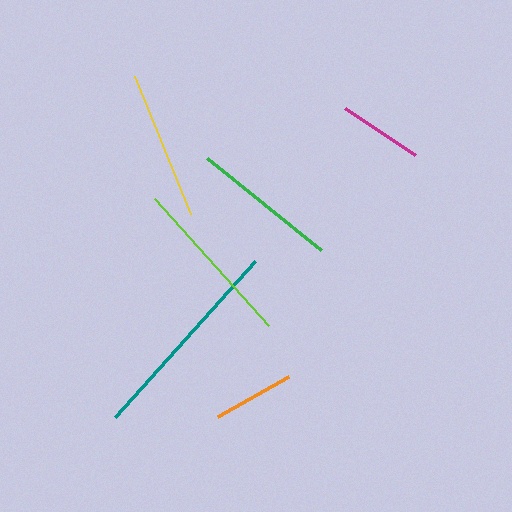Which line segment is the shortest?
The orange line is the shortest at approximately 82 pixels.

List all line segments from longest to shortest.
From longest to shortest: teal, lime, yellow, green, magenta, orange.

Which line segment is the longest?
The teal line is the longest at approximately 210 pixels.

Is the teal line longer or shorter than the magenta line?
The teal line is longer than the magenta line.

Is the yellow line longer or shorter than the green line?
The yellow line is longer than the green line.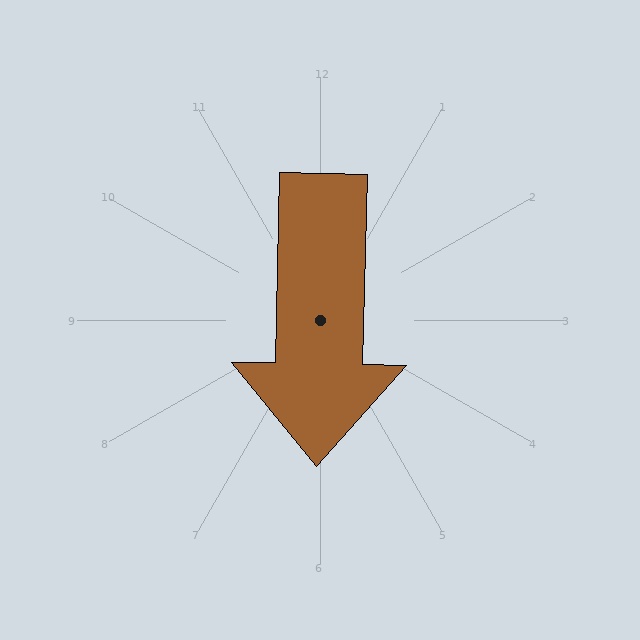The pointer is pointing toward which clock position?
Roughly 6 o'clock.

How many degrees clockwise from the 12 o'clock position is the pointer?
Approximately 181 degrees.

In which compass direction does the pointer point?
South.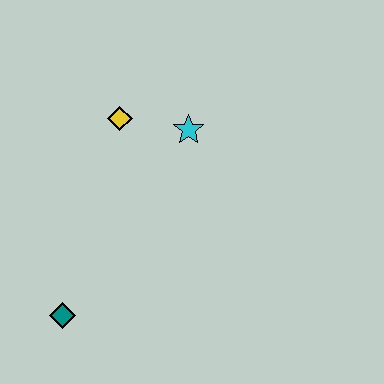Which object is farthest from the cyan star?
The teal diamond is farthest from the cyan star.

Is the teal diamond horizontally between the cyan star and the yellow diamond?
No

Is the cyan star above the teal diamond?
Yes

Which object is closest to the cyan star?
The yellow diamond is closest to the cyan star.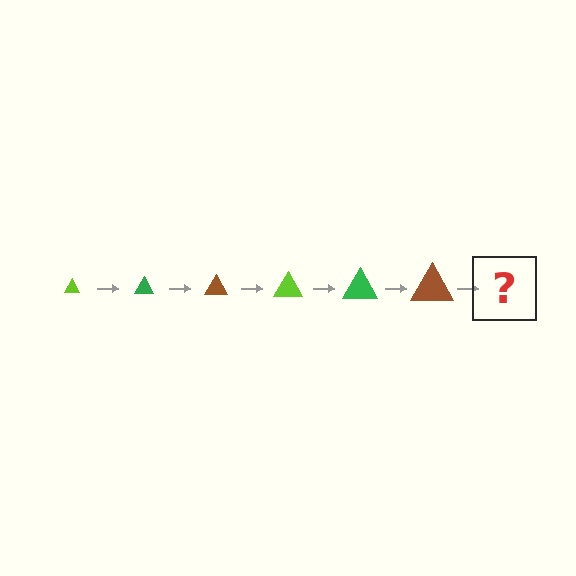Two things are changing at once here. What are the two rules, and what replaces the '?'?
The two rules are that the triangle grows larger each step and the color cycles through lime, green, and brown. The '?' should be a lime triangle, larger than the previous one.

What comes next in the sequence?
The next element should be a lime triangle, larger than the previous one.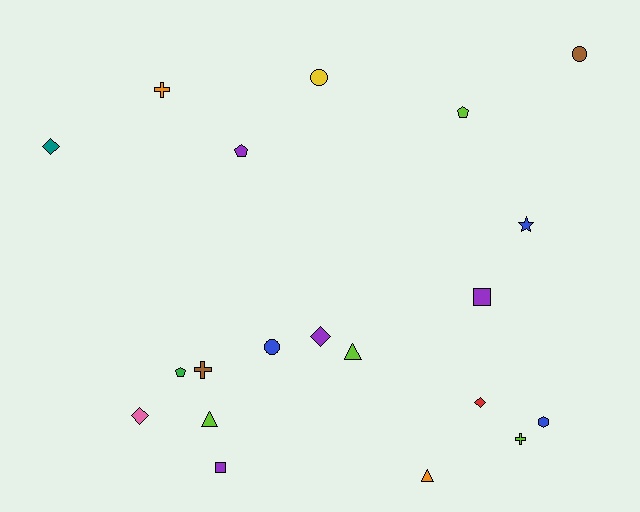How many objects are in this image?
There are 20 objects.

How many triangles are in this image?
There are 3 triangles.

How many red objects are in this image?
There is 1 red object.